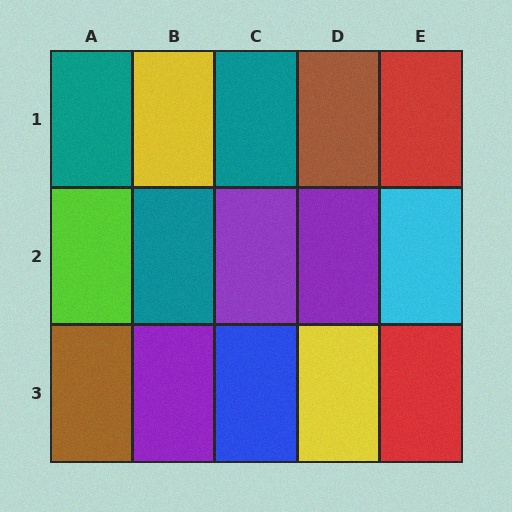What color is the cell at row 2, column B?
Teal.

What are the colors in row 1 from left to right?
Teal, yellow, teal, brown, red.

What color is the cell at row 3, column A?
Brown.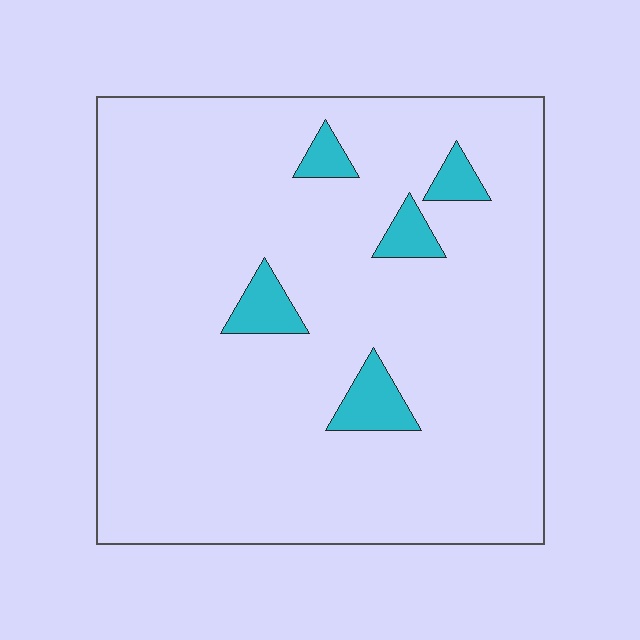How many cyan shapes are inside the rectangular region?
5.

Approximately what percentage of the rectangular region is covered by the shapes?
Approximately 5%.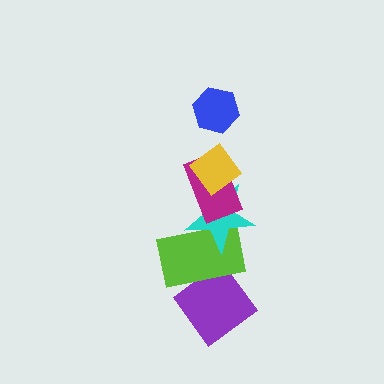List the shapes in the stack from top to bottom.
From top to bottom: the blue hexagon, the yellow diamond, the magenta rectangle, the cyan star, the lime rectangle, the purple diamond.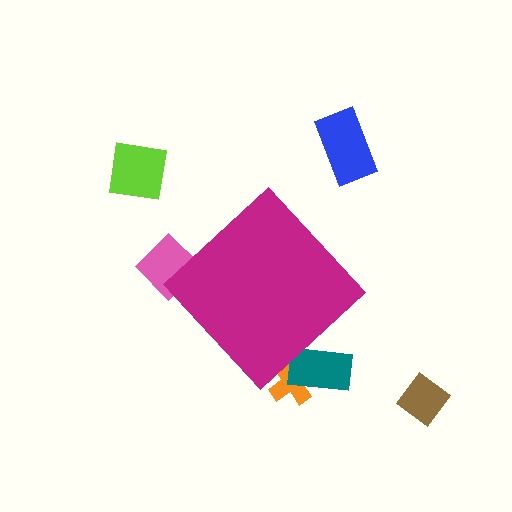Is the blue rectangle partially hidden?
No, the blue rectangle is fully visible.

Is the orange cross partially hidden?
Yes, the orange cross is partially hidden behind the magenta diamond.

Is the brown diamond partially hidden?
No, the brown diamond is fully visible.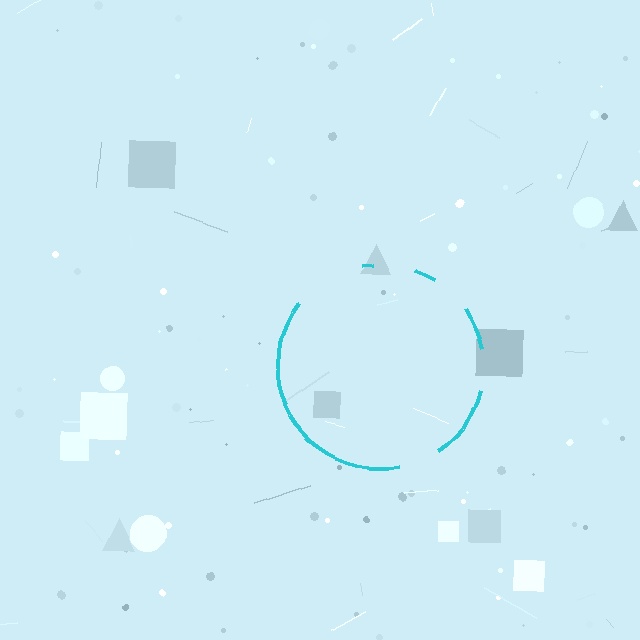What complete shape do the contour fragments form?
The contour fragments form a circle.